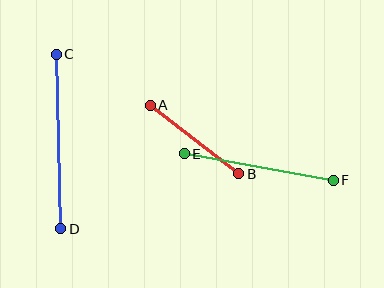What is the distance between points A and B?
The distance is approximately 112 pixels.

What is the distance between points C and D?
The distance is approximately 175 pixels.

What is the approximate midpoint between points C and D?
The midpoint is at approximately (58, 142) pixels.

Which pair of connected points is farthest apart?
Points C and D are farthest apart.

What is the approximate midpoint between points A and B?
The midpoint is at approximately (195, 140) pixels.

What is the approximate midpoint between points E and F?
The midpoint is at approximately (259, 167) pixels.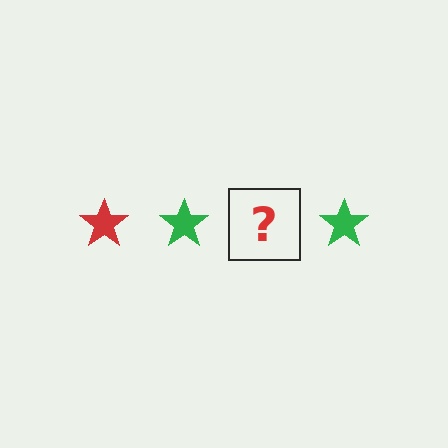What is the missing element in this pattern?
The missing element is a red star.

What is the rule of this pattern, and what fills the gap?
The rule is that the pattern cycles through red, green stars. The gap should be filled with a red star.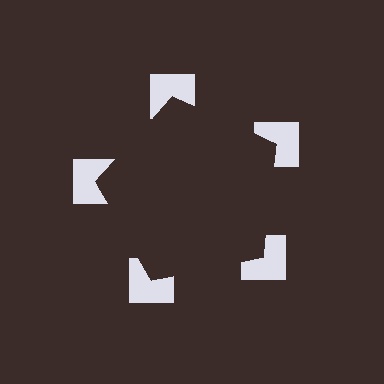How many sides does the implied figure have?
5 sides.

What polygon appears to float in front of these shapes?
An illusory pentagon — its edges are inferred from the aligned wedge cuts in the notched squares, not physically drawn.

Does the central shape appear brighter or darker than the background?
It typically appears slightly darker than the background, even though no actual brightness change is drawn.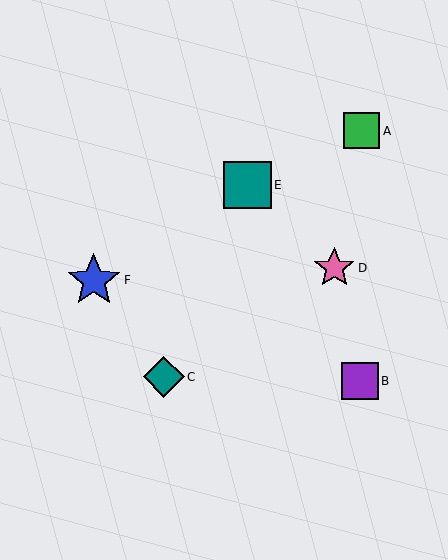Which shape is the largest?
The blue star (labeled F) is the largest.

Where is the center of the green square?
The center of the green square is at (361, 131).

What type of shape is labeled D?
Shape D is a pink star.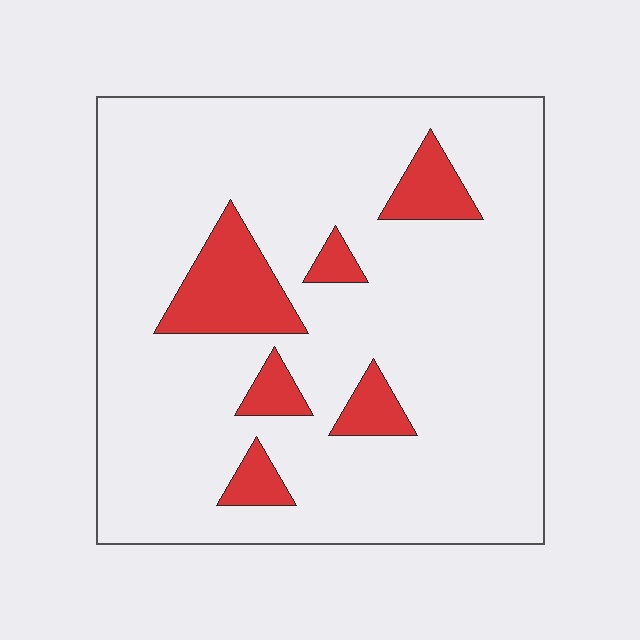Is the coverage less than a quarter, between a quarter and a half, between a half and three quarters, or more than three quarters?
Less than a quarter.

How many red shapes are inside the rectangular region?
6.